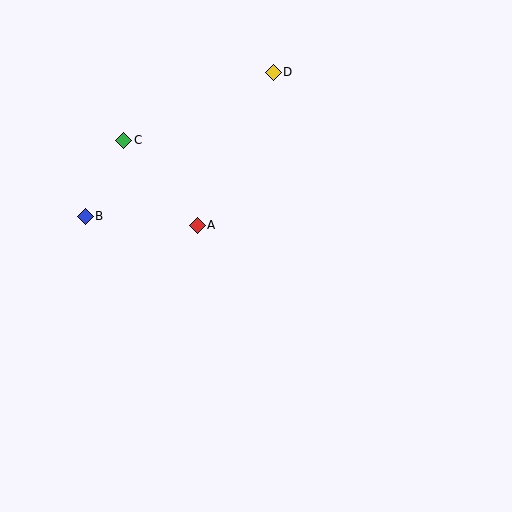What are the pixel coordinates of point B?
Point B is at (85, 216).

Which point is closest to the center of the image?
Point A at (197, 225) is closest to the center.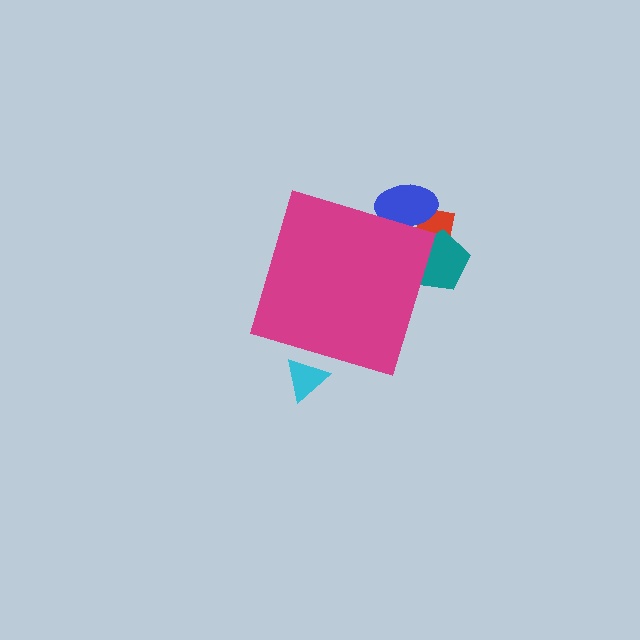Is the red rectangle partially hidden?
Yes, the red rectangle is partially hidden behind the magenta diamond.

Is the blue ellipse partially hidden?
Yes, the blue ellipse is partially hidden behind the magenta diamond.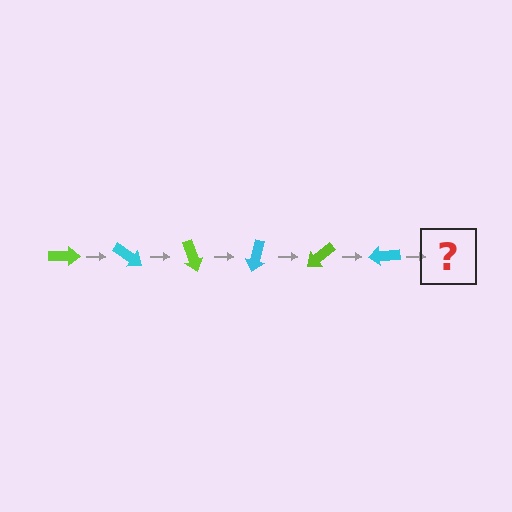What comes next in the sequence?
The next element should be a lime arrow, rotated 210 degrees from the start.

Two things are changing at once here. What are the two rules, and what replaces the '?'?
The two rules are that it rotates 35 degrees each step and the color cycles through lime and cyan. The '?' should be a lime arrow, rotated 210 degrees from the start.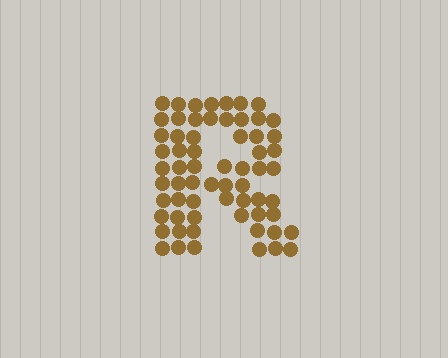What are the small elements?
The small elements are circles.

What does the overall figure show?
The overall figure shows the letter R.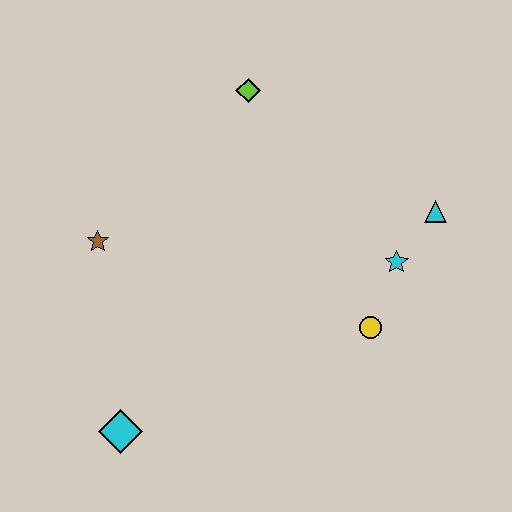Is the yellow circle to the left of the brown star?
No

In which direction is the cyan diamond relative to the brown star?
The cyan diamond is below the brown star.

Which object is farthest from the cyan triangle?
The cyan diamond is farthest from the cyan triangle.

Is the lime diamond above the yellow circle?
Yes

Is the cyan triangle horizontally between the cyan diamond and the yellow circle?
No